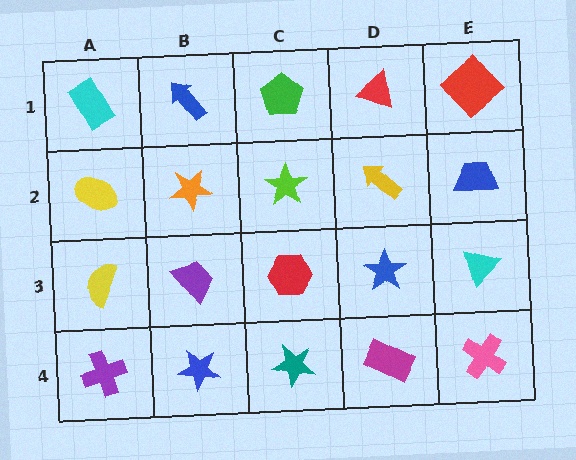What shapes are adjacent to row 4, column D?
A blue star (row 3, column D), a teal star (row 4, column C), a pink cross (row 4, column E).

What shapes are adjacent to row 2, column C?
A green pentagon (row 1, column C), a red hexagon (row 3, column C), an orange star (row 2, column B), a yellow arrow (row 2, column D).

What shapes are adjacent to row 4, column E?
A cyan triangle (row 3, column E), a magenta rectangle (row 4, column D).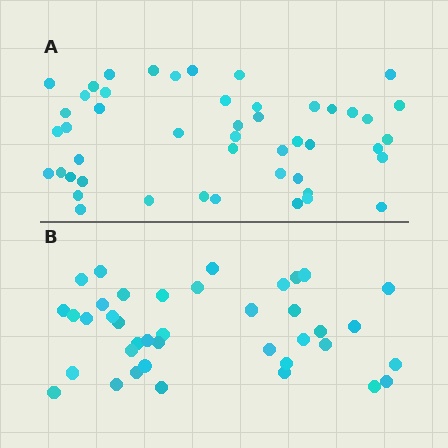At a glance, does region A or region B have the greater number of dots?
Region A (the top region) has more dots.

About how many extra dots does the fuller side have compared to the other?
Region A has roughly 8 or so more dots than region B.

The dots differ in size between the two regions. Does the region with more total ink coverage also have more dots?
No. Region B has more total ink coverage because its dots are larger, but region A actually contains more individual dots. Total area can be misleading — the number of items is what matters here.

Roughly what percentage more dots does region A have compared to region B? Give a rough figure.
About 25% more.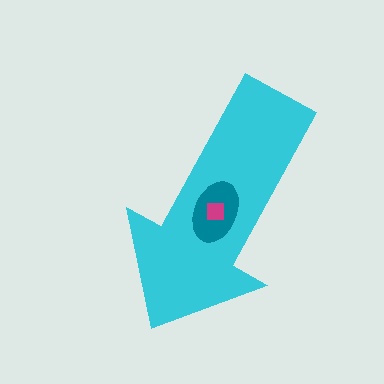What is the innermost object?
The magenta square.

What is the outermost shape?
The cyan arrow.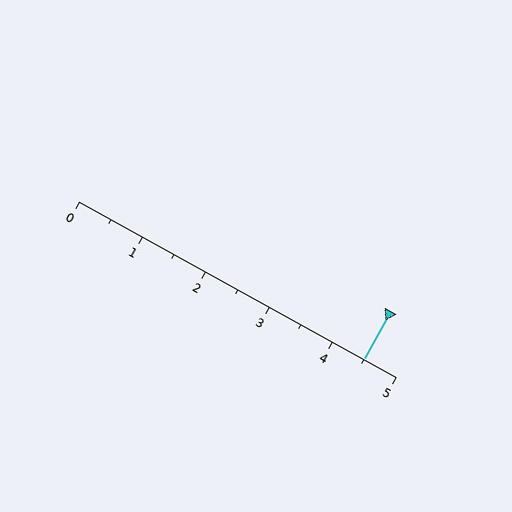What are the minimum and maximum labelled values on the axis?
The axis runs from 0 to 5.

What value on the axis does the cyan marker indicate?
The marker indicates approximately 4.5.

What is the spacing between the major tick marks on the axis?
The major ticks are spaced 1 apart.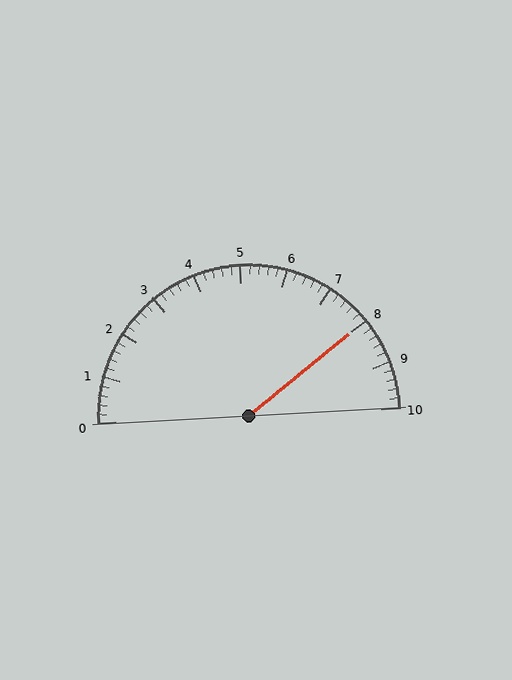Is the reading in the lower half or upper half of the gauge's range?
The reading is in the upper half of the range (0 to 10).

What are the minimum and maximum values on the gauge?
The gauge ranges from 0 to 10.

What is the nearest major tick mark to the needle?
The nearest major tick mark is 8.